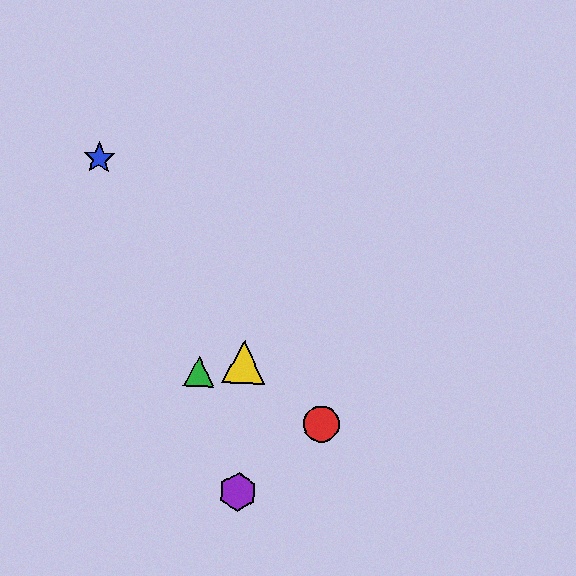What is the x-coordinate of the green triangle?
The green triangle is at x≈199.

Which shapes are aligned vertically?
The yellow triangle, the purple hexagon are aligned vertically.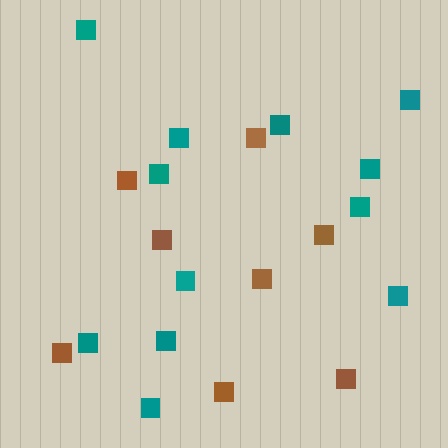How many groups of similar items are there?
There are 2 groups: one group of teal squares (12) and one group of brown squares (8).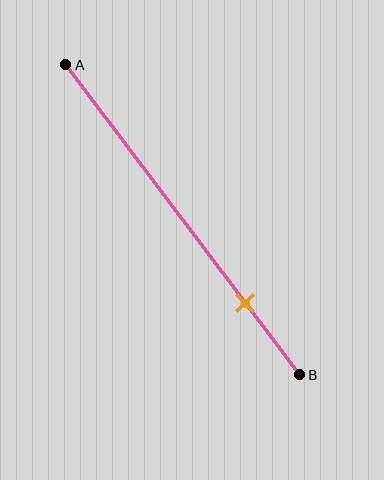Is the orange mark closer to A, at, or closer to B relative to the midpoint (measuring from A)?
The orange mark is closer to point B than the midpoint of segment AB.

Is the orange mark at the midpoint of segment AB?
No, the mark is at about 75% from A, not at the 50% midpoint.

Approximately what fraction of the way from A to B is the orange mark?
The orange mark is approximately 75% of the way from A to B.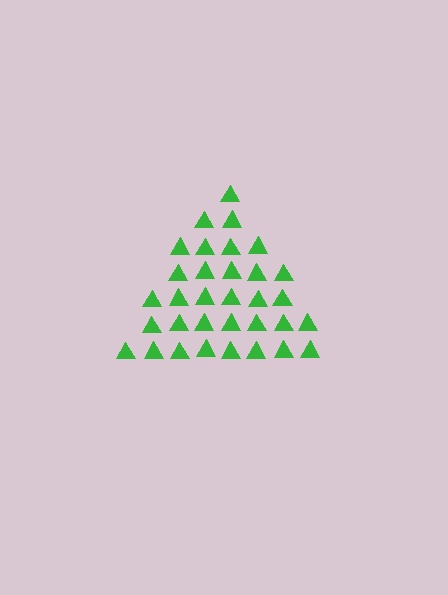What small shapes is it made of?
It is made of small triangles.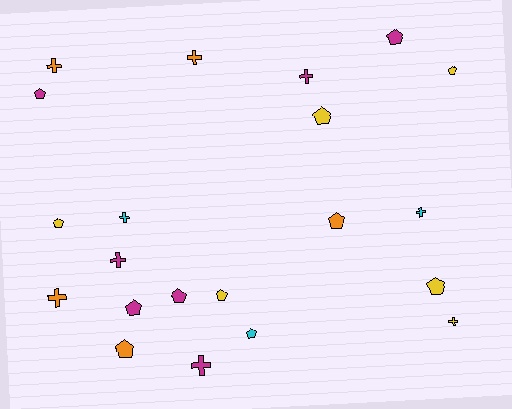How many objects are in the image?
There are 21 objects.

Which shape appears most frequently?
Pentagon, with 12 objects.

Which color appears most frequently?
Magenta, with 7 objects.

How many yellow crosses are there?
There is 1 yellow cross.